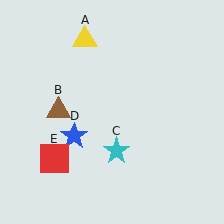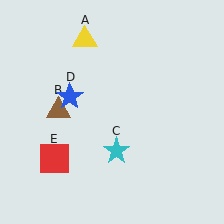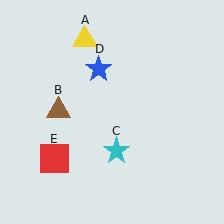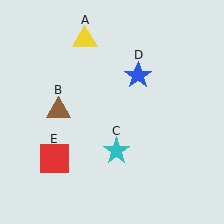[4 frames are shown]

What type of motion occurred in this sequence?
The blue star (object D) rotated clockwise around the center of the scene.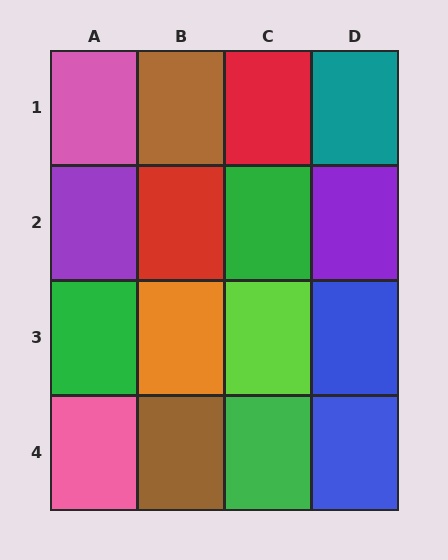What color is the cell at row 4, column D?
Blue.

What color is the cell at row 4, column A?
Pink.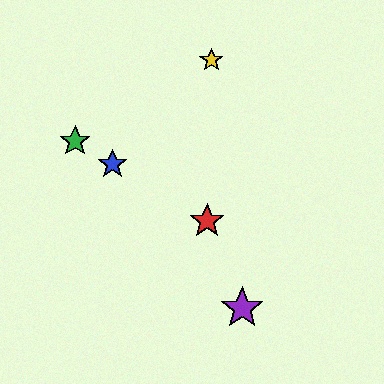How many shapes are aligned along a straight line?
3 shapes (the red star, the blue star, the green star) are aligned along a straight line.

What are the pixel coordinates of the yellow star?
The yellow star is at (211, 60).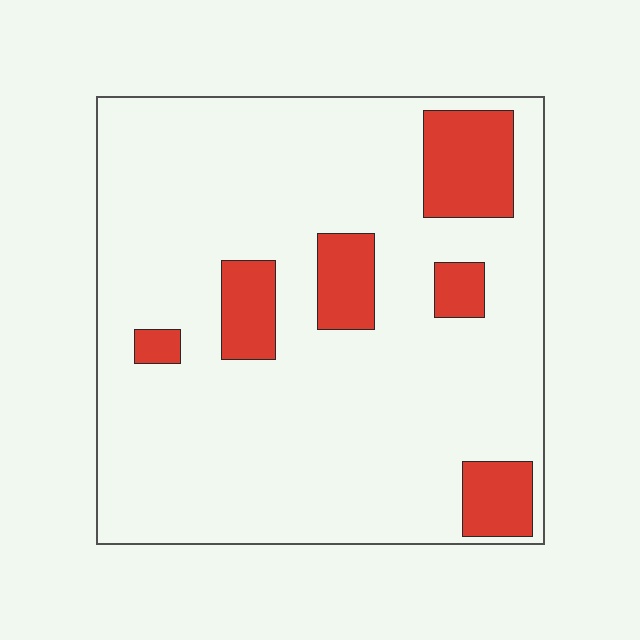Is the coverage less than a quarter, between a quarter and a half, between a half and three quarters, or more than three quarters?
Less than a quarter.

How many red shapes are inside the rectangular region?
6.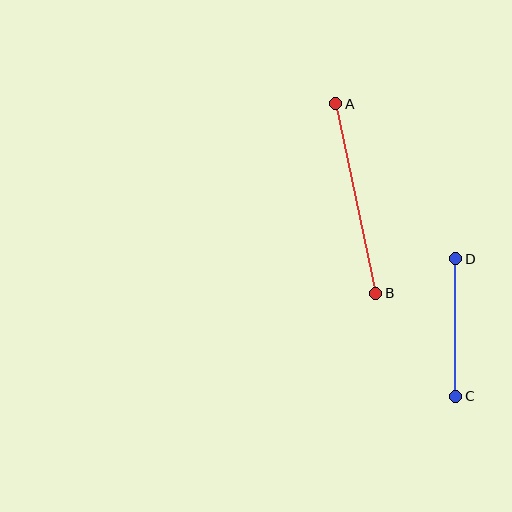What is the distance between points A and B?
The distance is approximately 193 pixels.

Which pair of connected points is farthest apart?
Points A and B are farthest apart.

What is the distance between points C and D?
The distance is approximately 137 pixels.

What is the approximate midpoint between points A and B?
The midpoint is at approximately (356, 199) pixels.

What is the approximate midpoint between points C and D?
The midpoint is at approximately (456, 327) pixels.